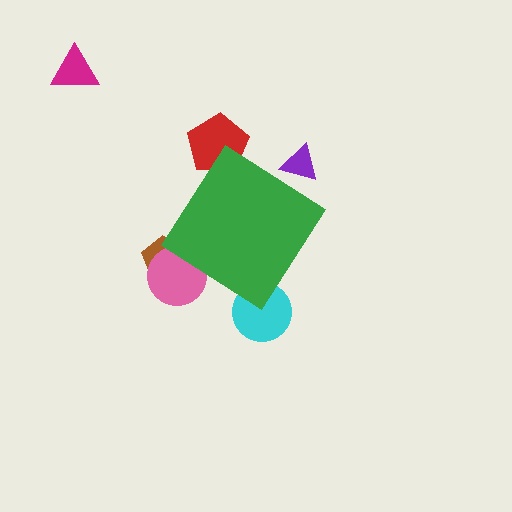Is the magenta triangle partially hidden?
No, the magenta triangle is fully visible.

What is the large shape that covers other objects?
A green diamond.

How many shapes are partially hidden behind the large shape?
5 shapes are partially hidden.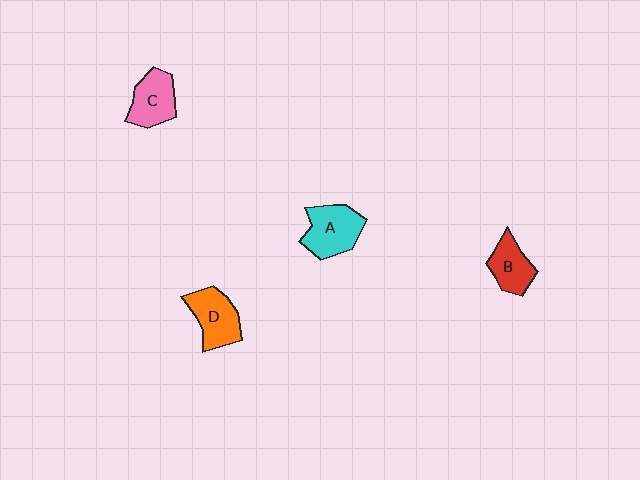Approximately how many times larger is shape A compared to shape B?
Approximately 1.3 times.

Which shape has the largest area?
Shape A (cyan).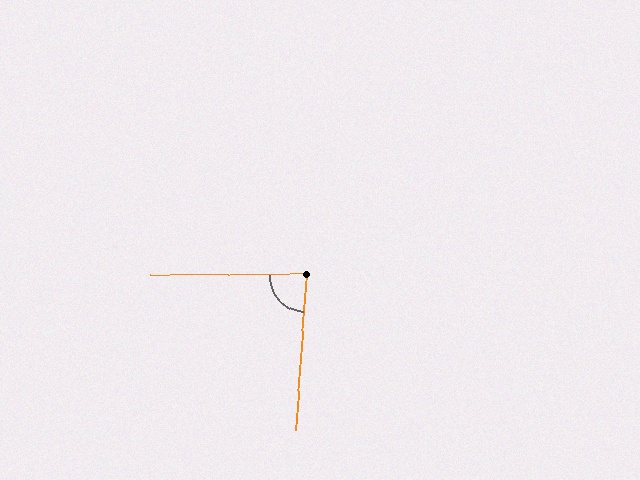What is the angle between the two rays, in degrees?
Approximately 86 degrees.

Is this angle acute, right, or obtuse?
It is approximately a right angle.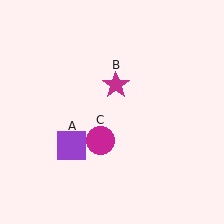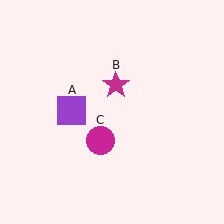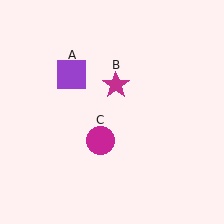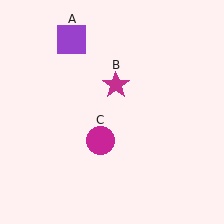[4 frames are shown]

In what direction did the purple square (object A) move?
The purple square (object A) moved up.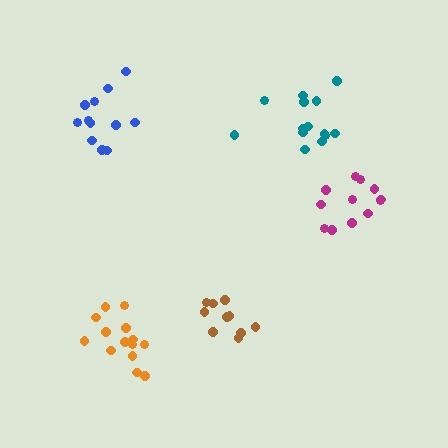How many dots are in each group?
Group 1: 12 dots, Group 2: 12 dots, Group 3: 14 dots, Group 4: 14 dots, Group 5: 10 dots (62 total).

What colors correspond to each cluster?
The clusters are colored: magenta, blue, orange, teal, brown.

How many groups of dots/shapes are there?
There are 5 groups.